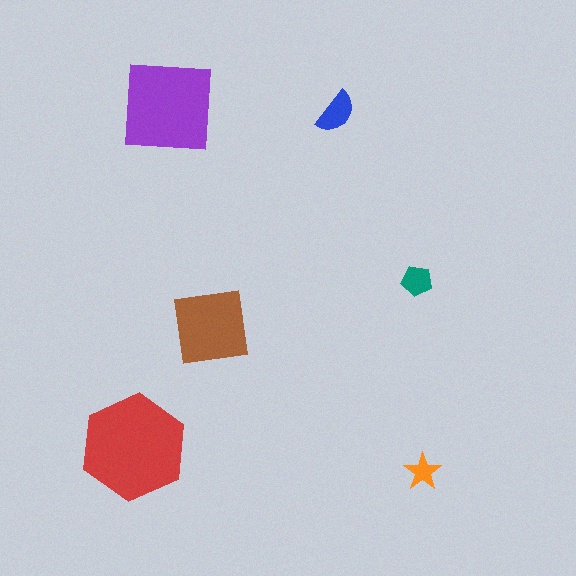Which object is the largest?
The red hexagon.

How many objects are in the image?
There are 6 objects in the image.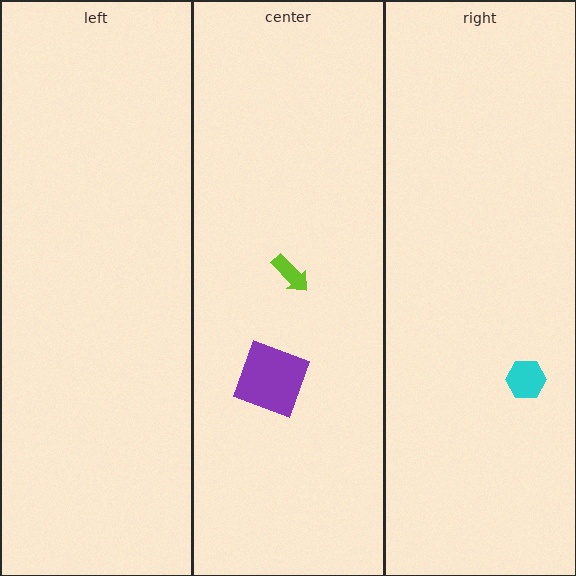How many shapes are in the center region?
2.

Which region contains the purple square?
The center region.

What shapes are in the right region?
The cyan hexagon.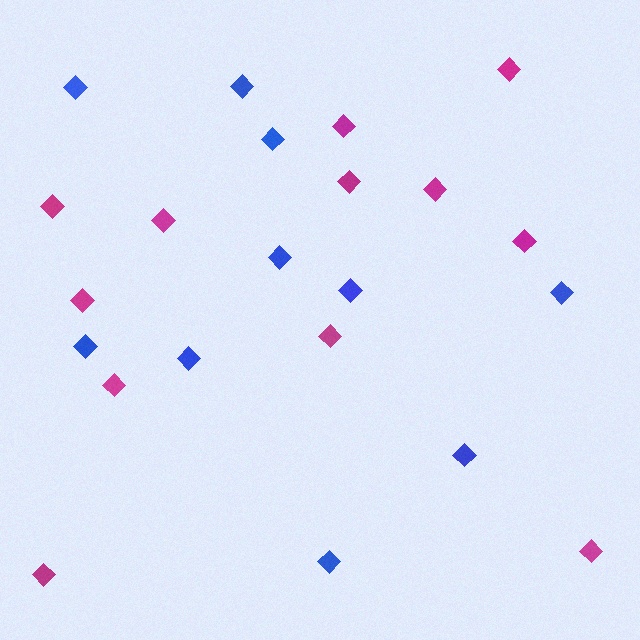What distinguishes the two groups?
There are 2 groups: one group of magenta diamonds (12) and one group of blue diamonds (10).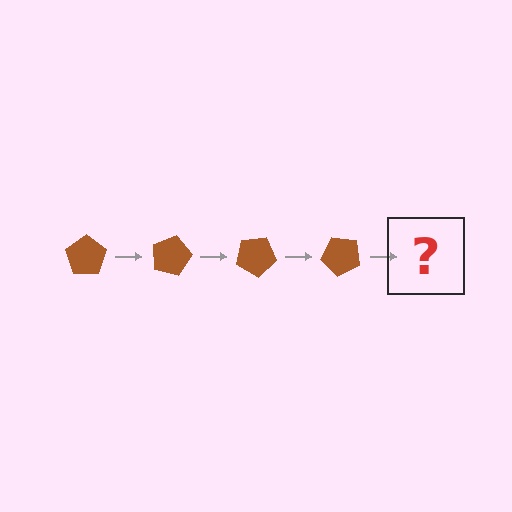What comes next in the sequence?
The next element should be a brown pentagon rotated 60 degrees.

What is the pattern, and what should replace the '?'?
The pattern is that the pentagon rotates 15 degrees each step. The '?' should be a brown pentagon rotated 60 degrees.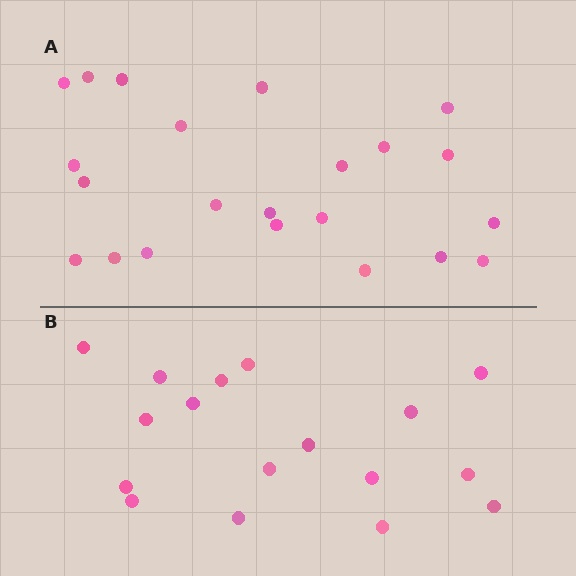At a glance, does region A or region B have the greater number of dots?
Region A (the top region) has more dots.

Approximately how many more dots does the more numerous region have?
Region A has about 5 more dots than region B.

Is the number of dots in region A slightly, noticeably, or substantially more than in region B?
Region A has noticeably more, but not dramatically so. The ratio is roughly 1.3 to 1.